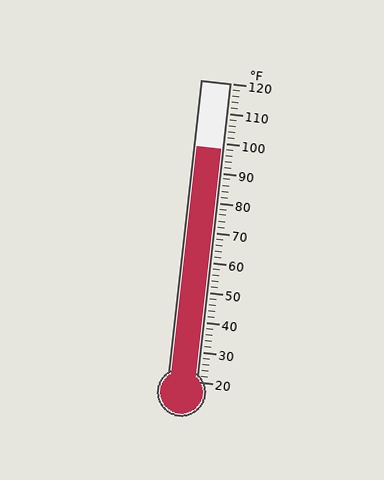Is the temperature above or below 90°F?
The temperature is above 90°F.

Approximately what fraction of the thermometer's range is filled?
The thermometer is filled to approximately 80% of its range.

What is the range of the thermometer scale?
The thermometer scale ranges from 20°F to 120°F.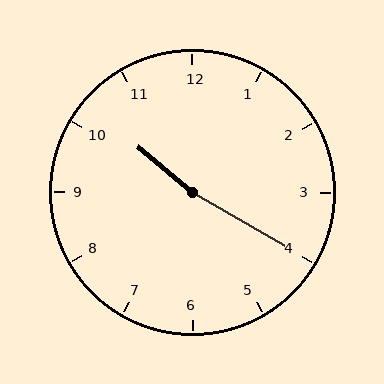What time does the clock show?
10:20.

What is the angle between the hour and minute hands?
Approximately 170 degrees.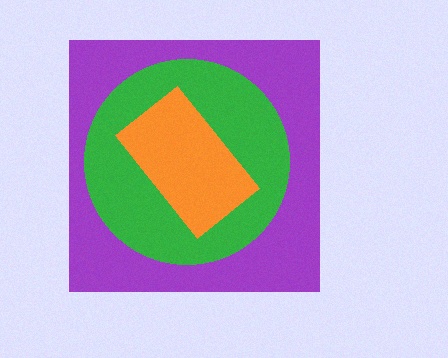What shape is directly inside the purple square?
The green circle.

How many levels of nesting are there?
3.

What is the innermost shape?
The orange rectangle.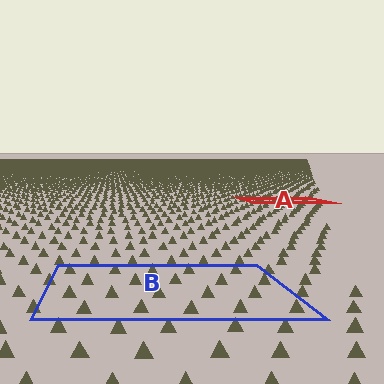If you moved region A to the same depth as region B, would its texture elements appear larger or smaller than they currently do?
They would appear larger. At a closer depth, the same texture elements are projected at a bigger on-screen size.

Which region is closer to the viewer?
Region B is closer. The texture elements there are larger and more spread out.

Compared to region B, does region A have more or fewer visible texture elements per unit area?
Region A has more texture elements per unit area — they are packed more densely because it is farther away.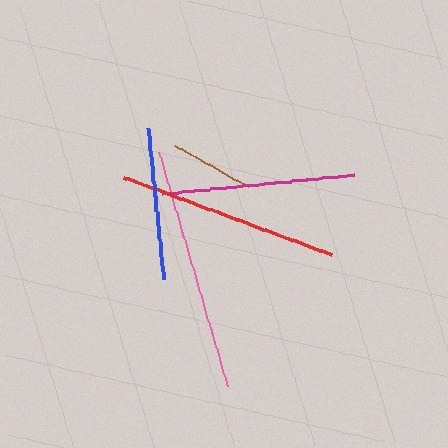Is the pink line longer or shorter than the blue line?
The pink line is longer than the blue line.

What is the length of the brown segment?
The brown segment is approximately 85 pixels long.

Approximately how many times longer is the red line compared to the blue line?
The red line is approximately 1.4 times the length of the blue line.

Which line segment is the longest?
The pink line is the longest at approximately 243 pixels.